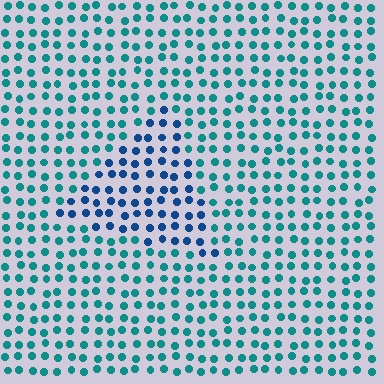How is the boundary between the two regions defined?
The boundary is defined purely by a slight shift in hue (about 35 degrees). Spacing, size, and orientation are identical on both sides.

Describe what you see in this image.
The image is filled with small teal elements in a uniform arrangement. A triangle-shaped region is visible where the elements are tinted to a slightly different hue, forming a subtle color boundary.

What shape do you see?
I see a triangle.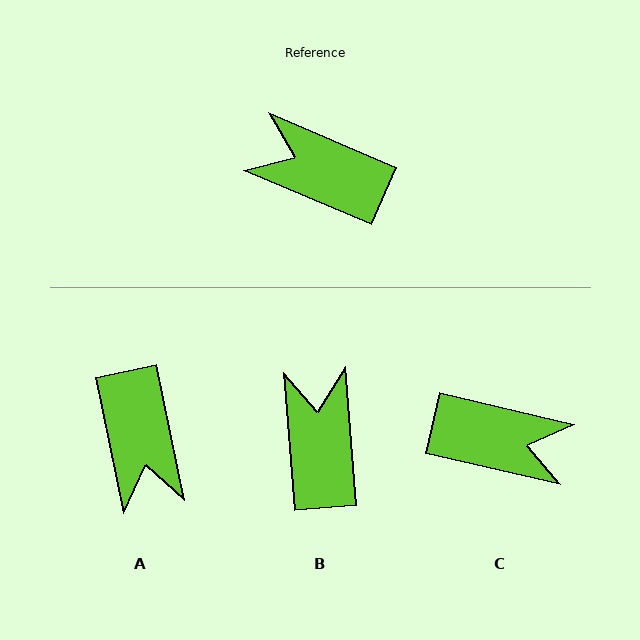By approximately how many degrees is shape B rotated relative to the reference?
Approximately 62 degrees clockwise.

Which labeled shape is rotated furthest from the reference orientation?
C, about 170 degrees away.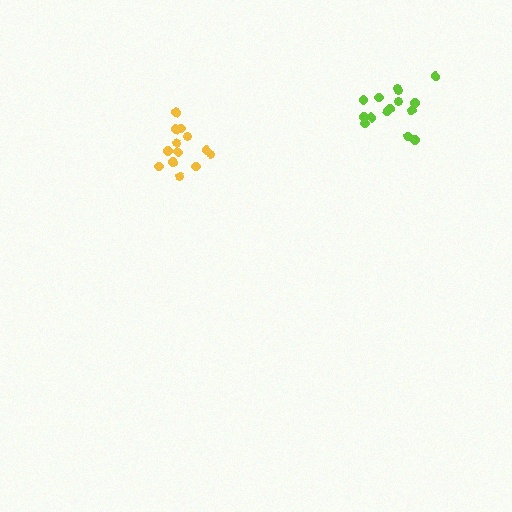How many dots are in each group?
Group 1: 15 dots, Group 2: 13 dots (28 total).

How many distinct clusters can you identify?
There are 2 distinct clusters.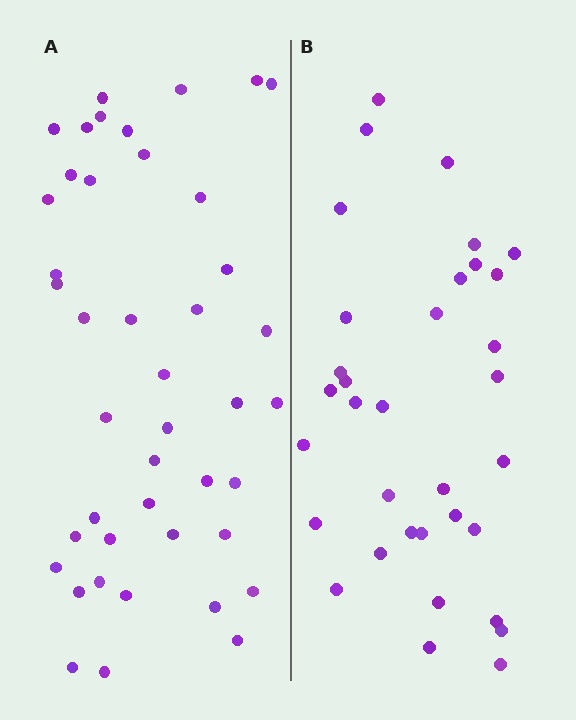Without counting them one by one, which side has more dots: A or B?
Region A (the left region) has more dots.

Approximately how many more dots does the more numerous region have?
Region A has roughly 8 or so more dots than region B.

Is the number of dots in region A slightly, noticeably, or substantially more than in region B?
Region A has noticeably more, but not dramatically so. The ratio is roughly 1.3 to 1.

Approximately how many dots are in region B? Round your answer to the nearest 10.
About 30 dots. (The exact count is 34, which rounds to 30.)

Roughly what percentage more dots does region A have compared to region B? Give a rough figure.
About 25% more.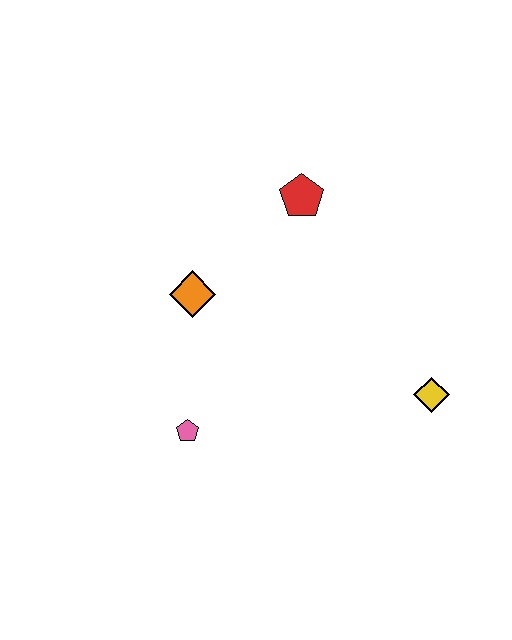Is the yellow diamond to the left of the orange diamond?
No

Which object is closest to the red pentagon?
The orange diamond is closest to the red pentagon.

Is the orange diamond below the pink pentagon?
No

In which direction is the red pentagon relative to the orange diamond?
The red pentagon is to the right of the orange diamond.